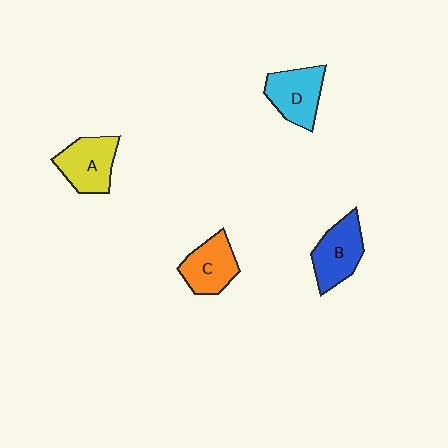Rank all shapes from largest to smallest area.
From largest to smallest: B (blue), A (yellow), D (cyan), C (orange).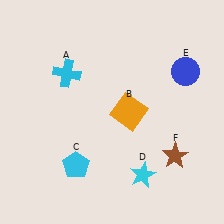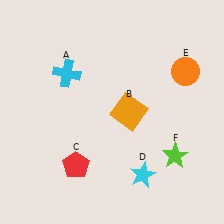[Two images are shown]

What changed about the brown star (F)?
In Image 1, F is brown. In Image 2, it changed to lime.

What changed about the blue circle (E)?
In Image 1, E is blue. In Image 2, it changed to orange.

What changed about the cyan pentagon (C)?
In Image 1, C is cyan. In Image 2, it changed to red.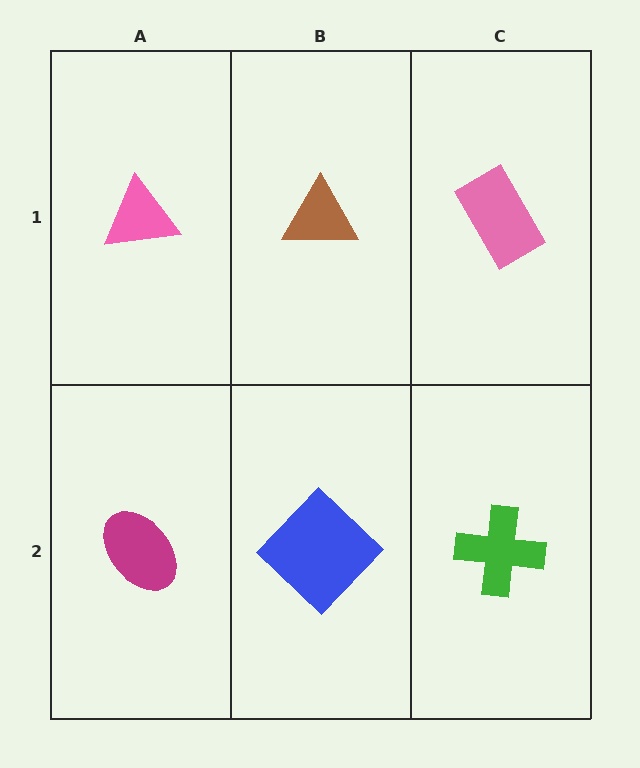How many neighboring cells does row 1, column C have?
2.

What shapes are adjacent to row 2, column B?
A brown triangle (row 1, column B), a magenta ellipse (row 2, column A), a green cross (row 2, column C).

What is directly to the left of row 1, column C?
A brown triangle.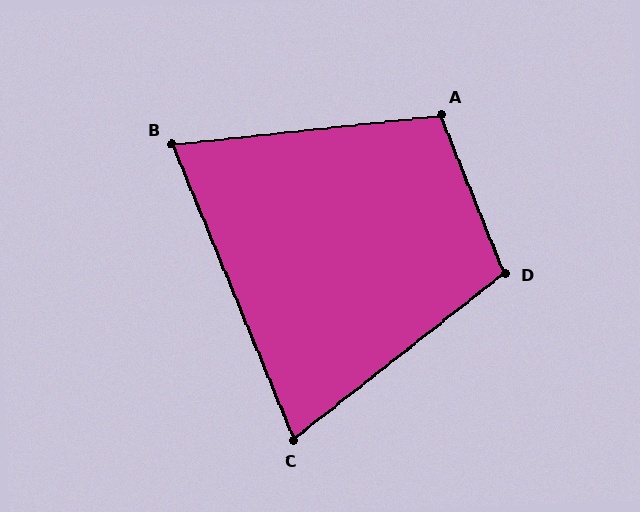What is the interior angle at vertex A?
Approximately 106 degrees (obtuse).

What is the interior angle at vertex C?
Approximately 74 degrees (acute).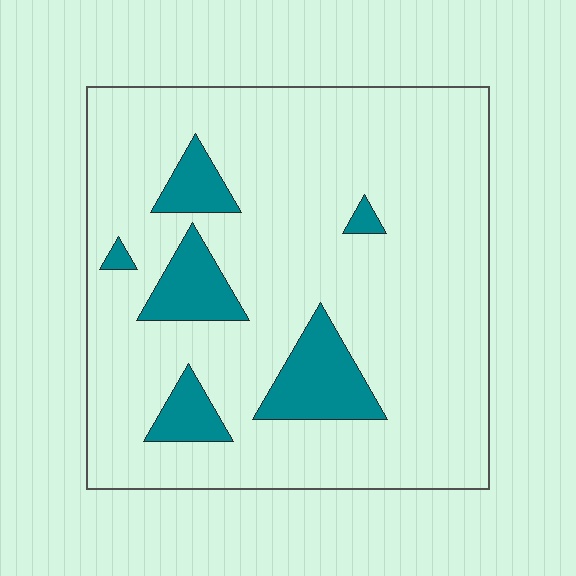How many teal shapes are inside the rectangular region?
6.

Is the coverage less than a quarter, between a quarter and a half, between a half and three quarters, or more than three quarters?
Less than a quarter.